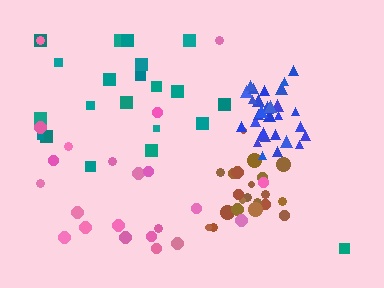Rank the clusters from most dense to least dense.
blue, brown, teal, pink.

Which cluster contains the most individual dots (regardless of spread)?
Blue (30).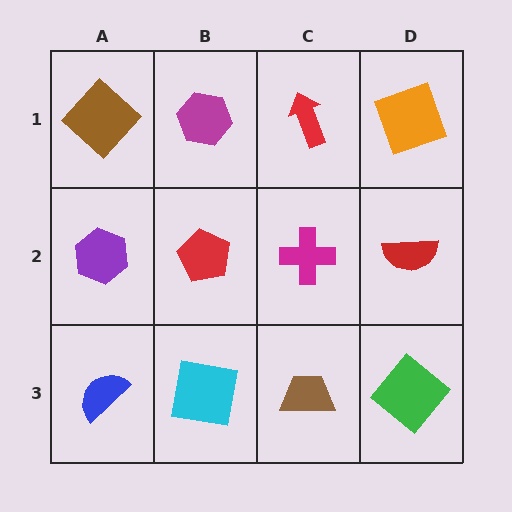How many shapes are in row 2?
4 shapes.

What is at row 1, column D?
An orange square.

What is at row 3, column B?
A cyan square.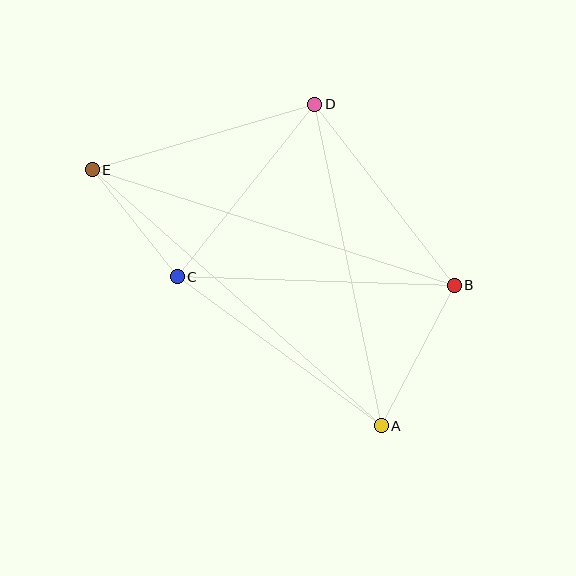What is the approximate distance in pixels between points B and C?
The distance between B and C is approximately 277 pixels.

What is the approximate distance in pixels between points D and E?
The distance between D and E is approximately 232 pixels.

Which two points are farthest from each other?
Points A and E are farthest from each other.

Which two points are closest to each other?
Points C and E are closest to each other.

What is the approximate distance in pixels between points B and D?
The distance between B and D is approximately 228 pixels.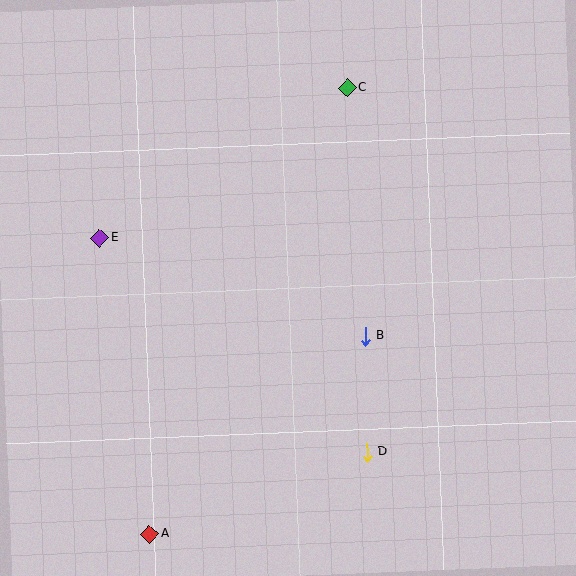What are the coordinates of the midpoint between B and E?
The midpoint between B and E is at (232, 287).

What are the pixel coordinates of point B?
Point B is at (365, 336).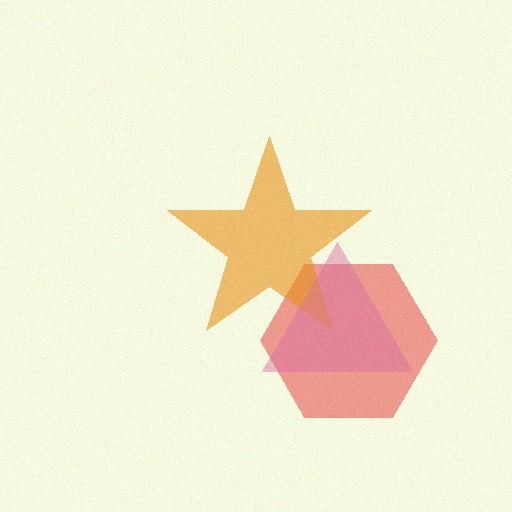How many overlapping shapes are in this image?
There are 3 overlapping shapes in the image.